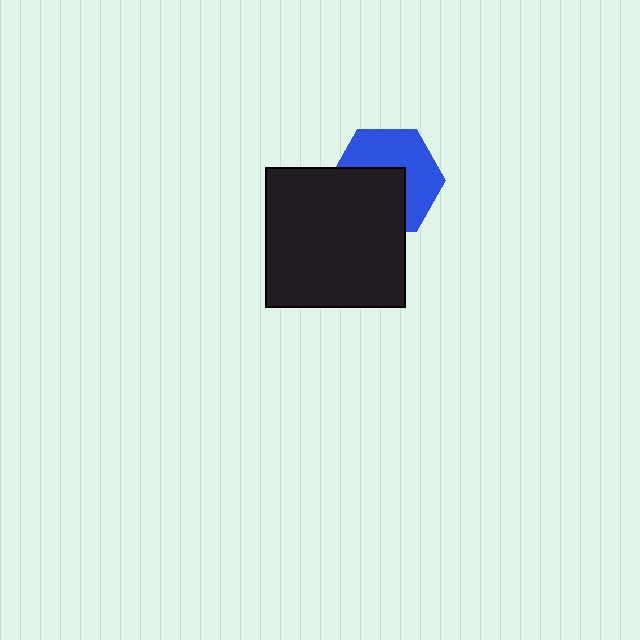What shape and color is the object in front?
The object in front is a black square.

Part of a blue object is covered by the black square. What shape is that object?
It is a hexagon.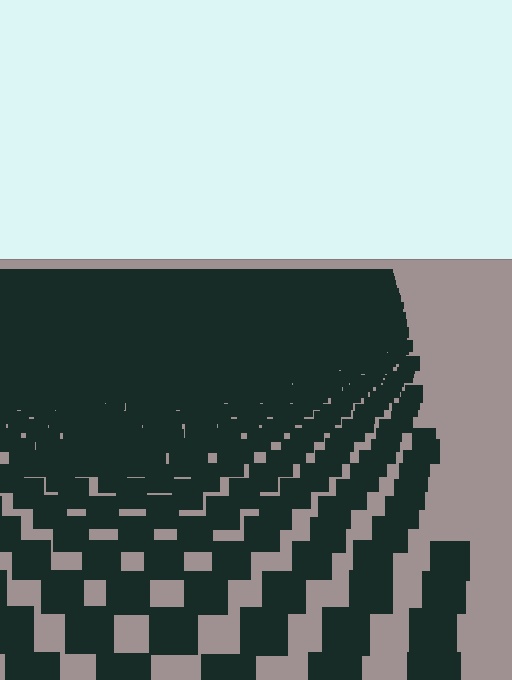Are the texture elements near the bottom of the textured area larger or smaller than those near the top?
Larger. Near the bottom, elements are closer to the viewer and appear at a bigger on-screen size.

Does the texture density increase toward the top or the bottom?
Density increases toward the top.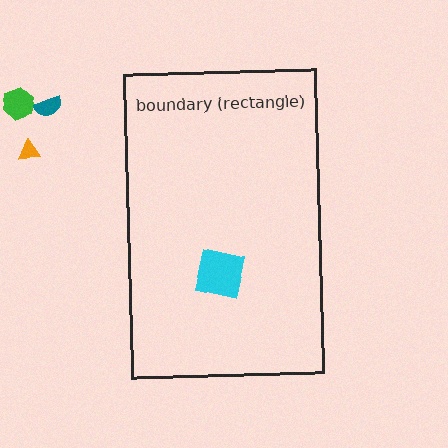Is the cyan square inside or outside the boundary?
Inside.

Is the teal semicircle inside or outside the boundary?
Outside.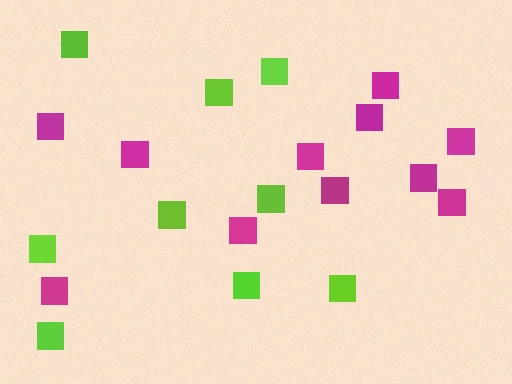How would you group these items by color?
There are 2 groups: one group of lime squares (9) and one group of magenta squares (11).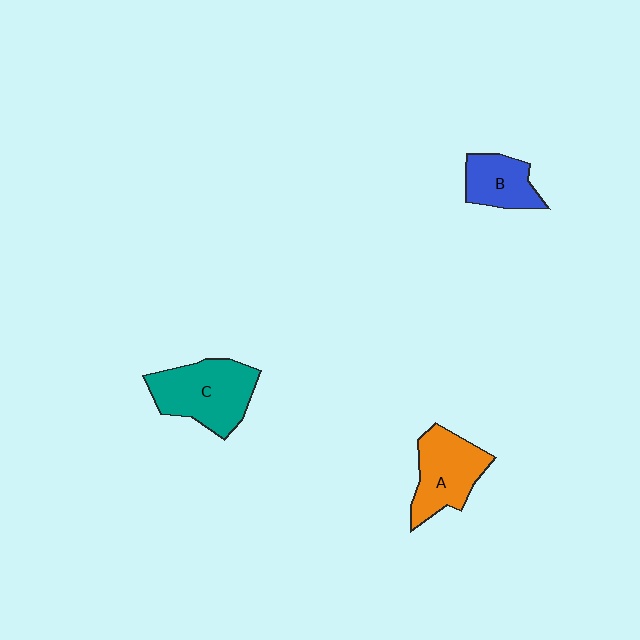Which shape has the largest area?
Shape C (teal).